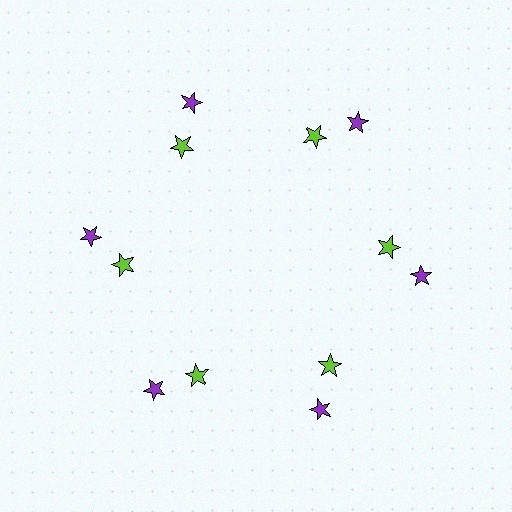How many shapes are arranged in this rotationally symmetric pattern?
There are 12 shapes, arranged in 6 groups of 2.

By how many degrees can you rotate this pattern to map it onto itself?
The pattern maps onto itself every 60 degrees of rotation.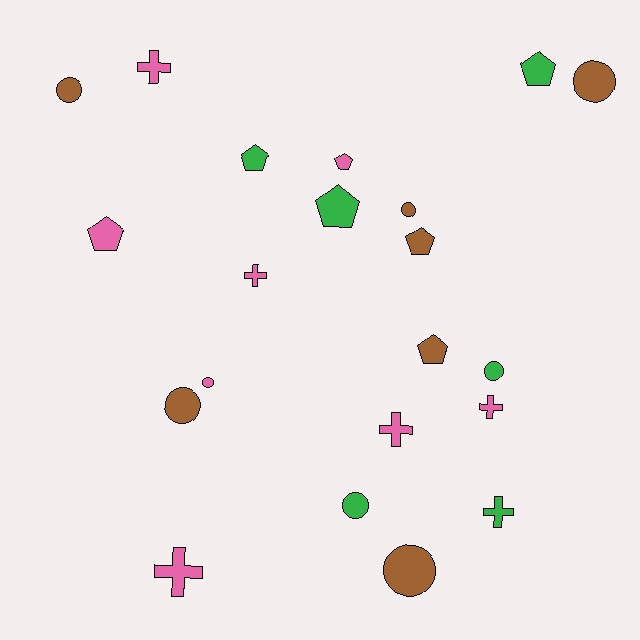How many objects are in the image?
There are 21 objects.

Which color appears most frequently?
Pink, with 8 objects.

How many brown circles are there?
There are 5 brown circles.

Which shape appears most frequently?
Circle, with 8 objects.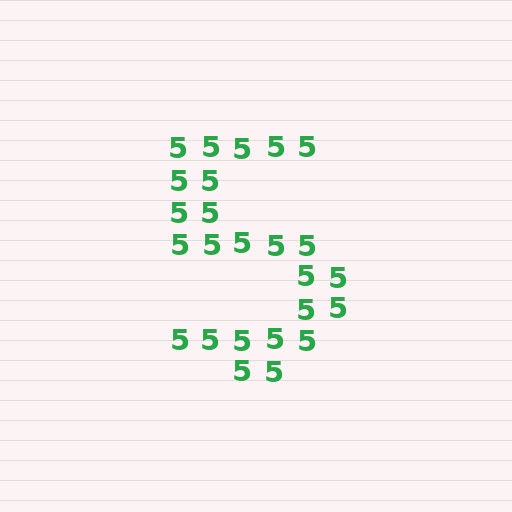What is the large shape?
The large shape is the digit 5.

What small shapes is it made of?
It is made of small digit 5's.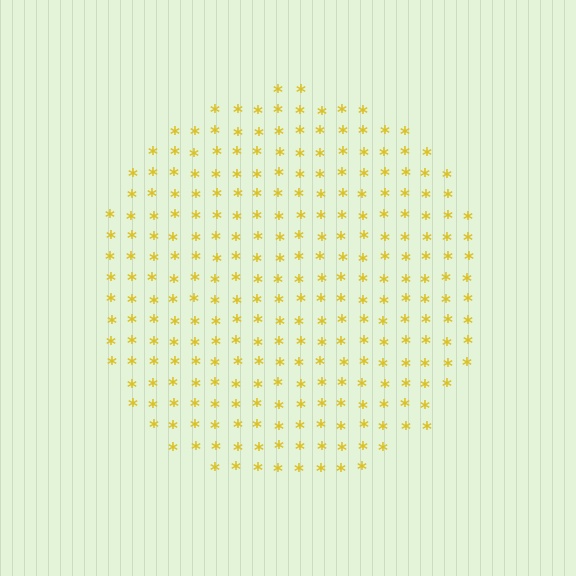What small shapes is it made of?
It is made of small asterisks.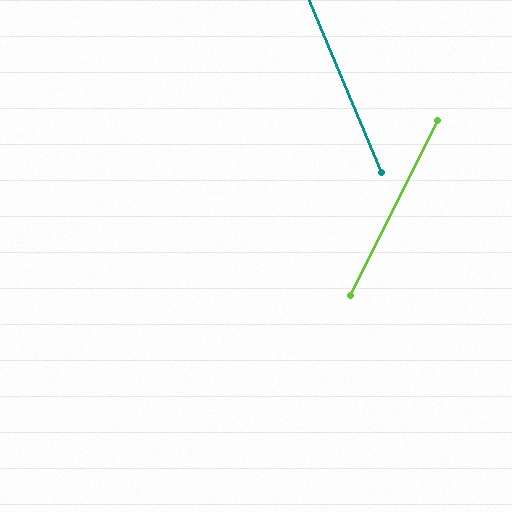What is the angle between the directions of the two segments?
Approximately 49 degrees.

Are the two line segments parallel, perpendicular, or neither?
Neither parallel nor perpendicular — they differ by about 49°.